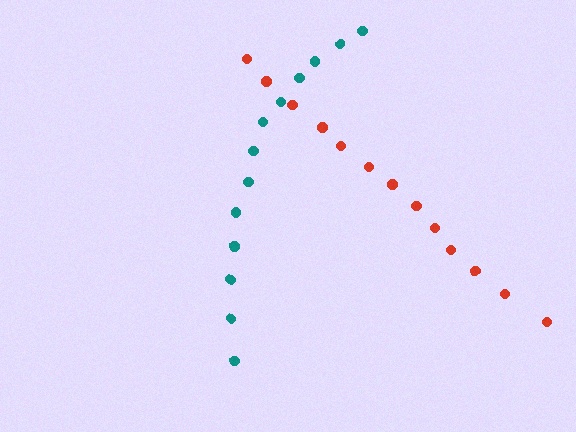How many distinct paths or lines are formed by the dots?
There are 2 distinct paths.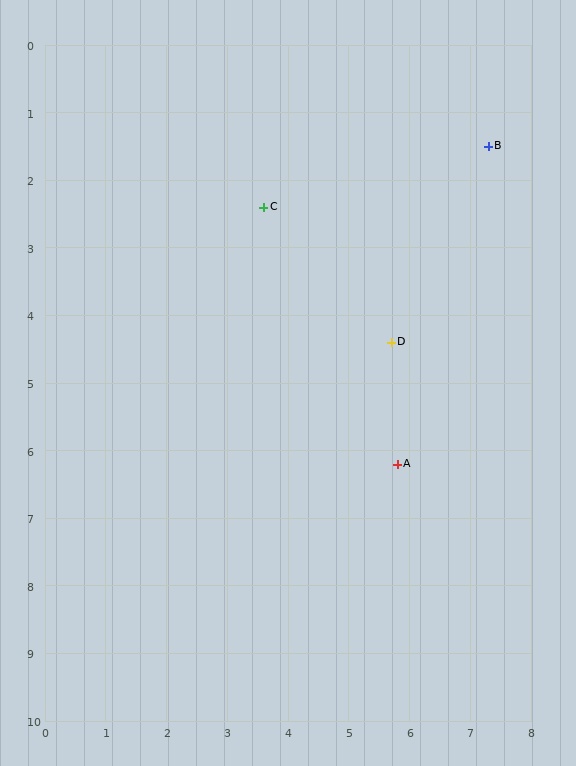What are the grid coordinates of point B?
Point B is at approximately (7.3, 1.5).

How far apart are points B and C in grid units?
Points B and C are about 3.8 grid units apart.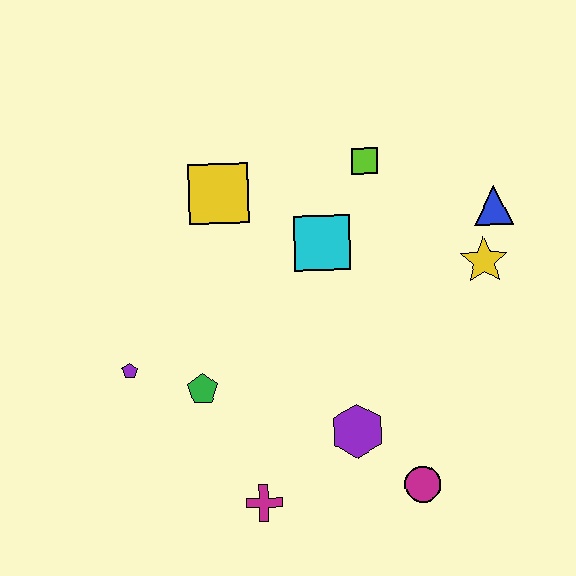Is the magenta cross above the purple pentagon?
No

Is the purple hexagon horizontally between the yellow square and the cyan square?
No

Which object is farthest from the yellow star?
The purple pentagon is farthest from the yellow star.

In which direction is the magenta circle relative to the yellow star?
The magenta circle is below the yellow star.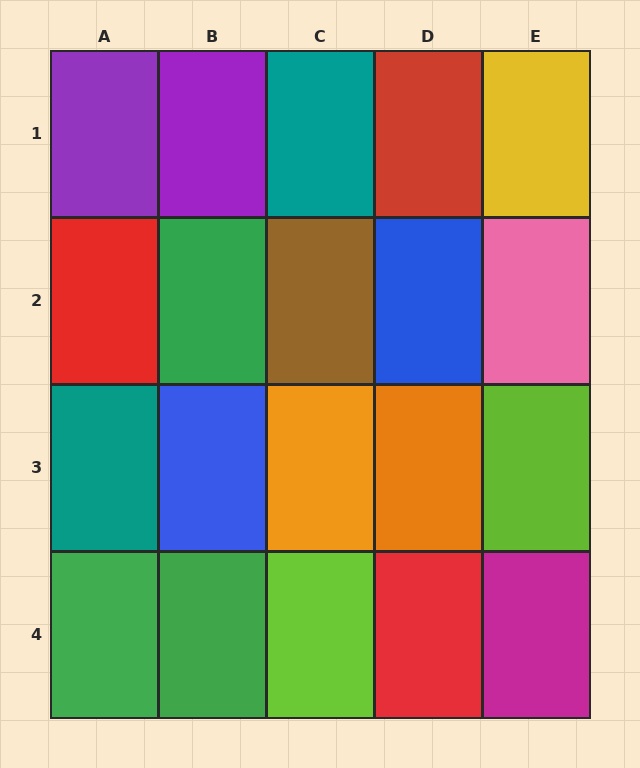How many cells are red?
3 cells are red.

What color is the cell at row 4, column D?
Red.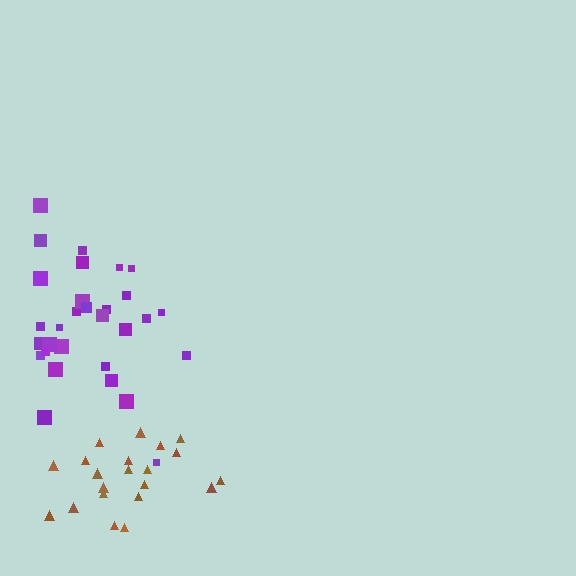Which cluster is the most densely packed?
Brown.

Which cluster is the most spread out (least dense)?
Purple.